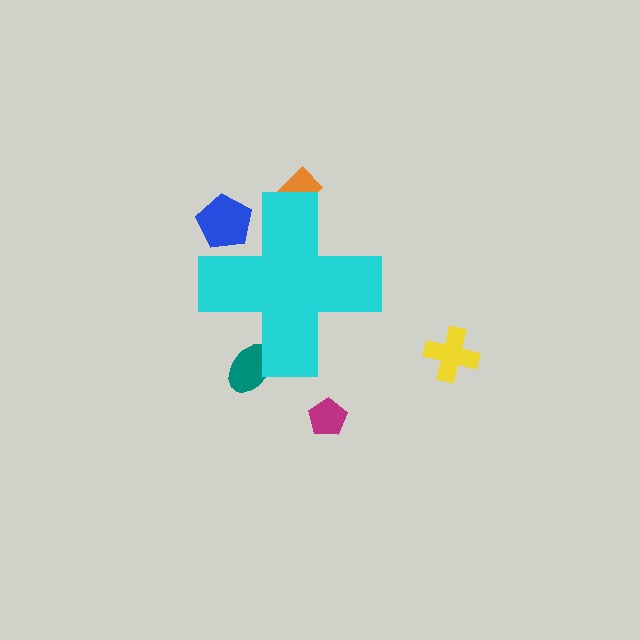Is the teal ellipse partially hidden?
Yes, the teal ellipse is partially hidden behind the cyan cross.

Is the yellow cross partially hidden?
No, the yellow cross is fully visible.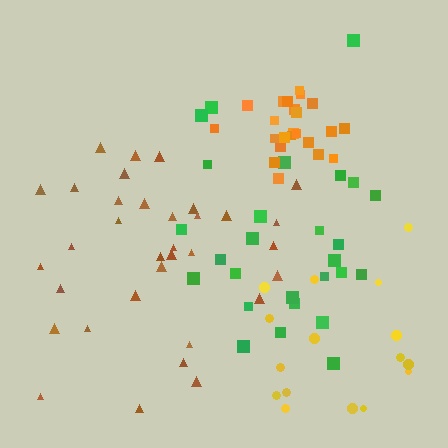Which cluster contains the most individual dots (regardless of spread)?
Brown (34).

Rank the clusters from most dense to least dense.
orange, brown, green, yellow.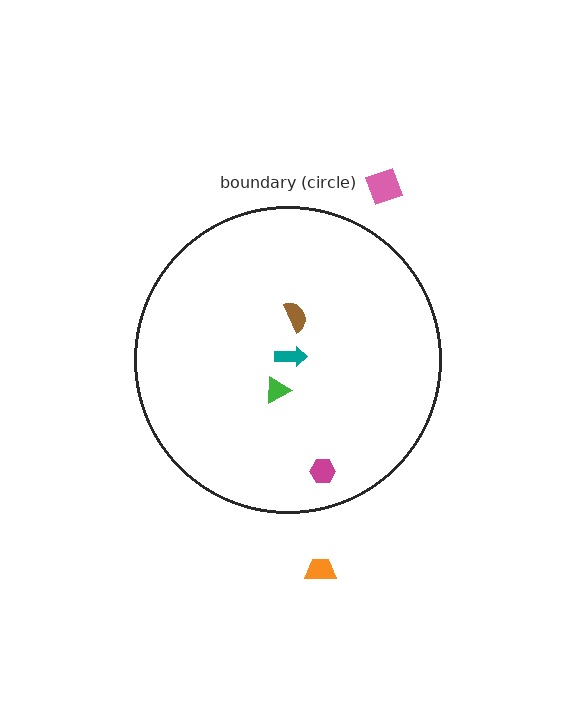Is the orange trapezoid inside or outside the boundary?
Outside.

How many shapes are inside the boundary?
4 inside, 2 outside.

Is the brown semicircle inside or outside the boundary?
Inside.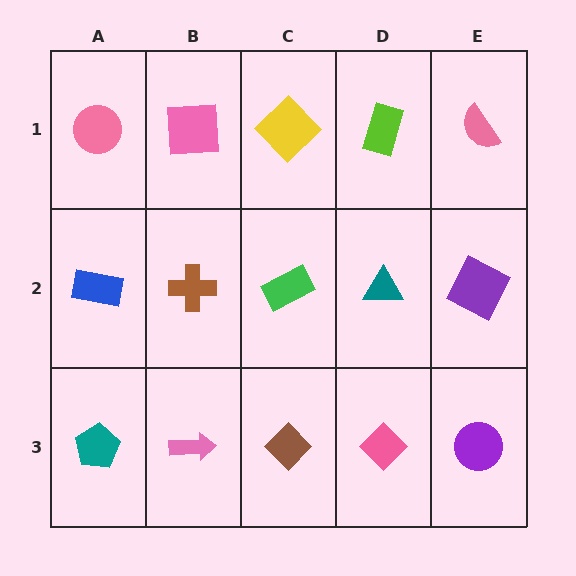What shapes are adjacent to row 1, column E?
A purple square (row 2, column E), a lime rectangle (row 1, column D).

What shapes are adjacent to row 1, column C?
A green rectangle (row 2, column C), a pink square (row 1, column B), a lime rectangle (row 1, column D).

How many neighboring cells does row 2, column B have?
4.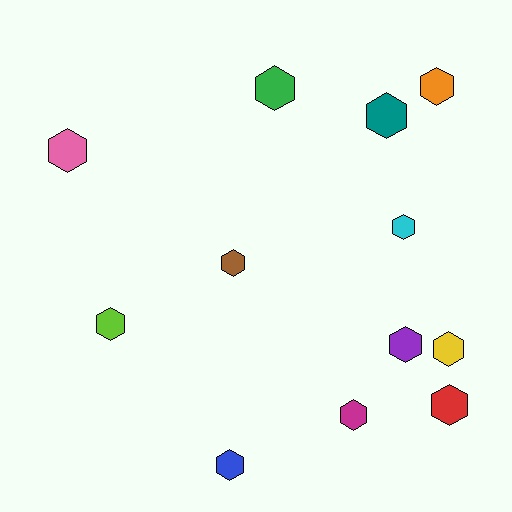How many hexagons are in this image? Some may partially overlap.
There are 12 hexagons.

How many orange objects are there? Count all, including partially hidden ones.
There is 1 orange object.